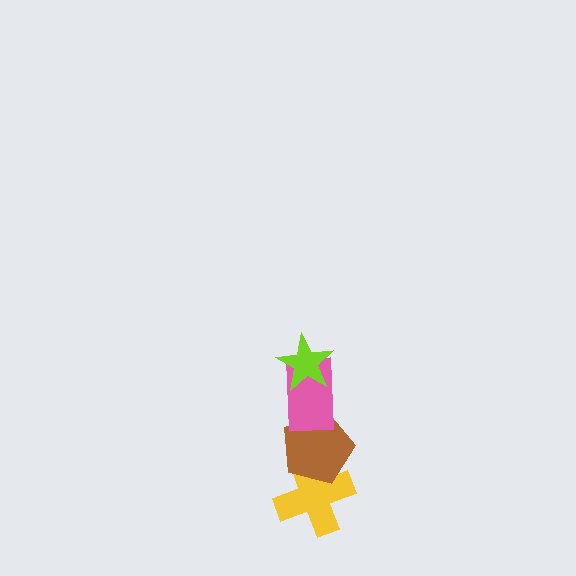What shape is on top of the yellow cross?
The brown pentagon is on top of the yellow cross.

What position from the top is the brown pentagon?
The brown pentagon is 3rd from the top.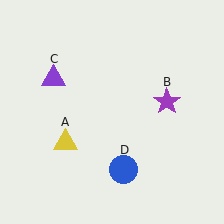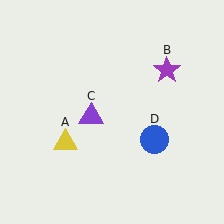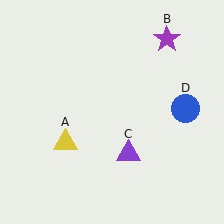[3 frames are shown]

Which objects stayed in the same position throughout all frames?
Yellow triangle (object A) remained stationary.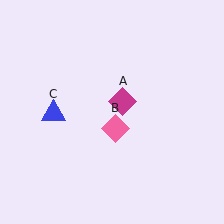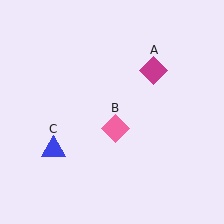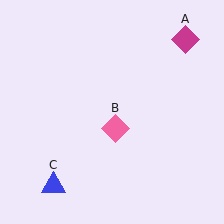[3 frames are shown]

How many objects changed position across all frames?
2 objects changed position: magenta diamond (object A), blue triangle (object C).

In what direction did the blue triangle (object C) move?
The blue triangle (object C) moved down.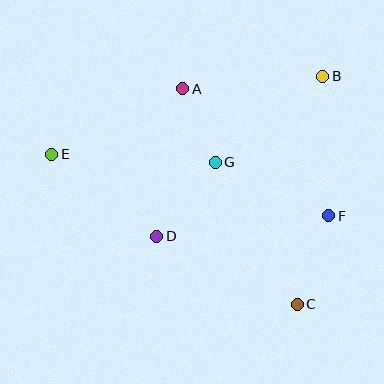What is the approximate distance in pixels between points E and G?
The distance between E and G is approximately 164 pixels.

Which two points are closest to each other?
Points A and G are closest to each other.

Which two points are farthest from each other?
Points C and E are farthest from each other.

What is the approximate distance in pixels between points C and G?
The distance between C and G is approximately 164 pixels.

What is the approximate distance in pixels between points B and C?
The distance between B and C is approximately 229 pixels.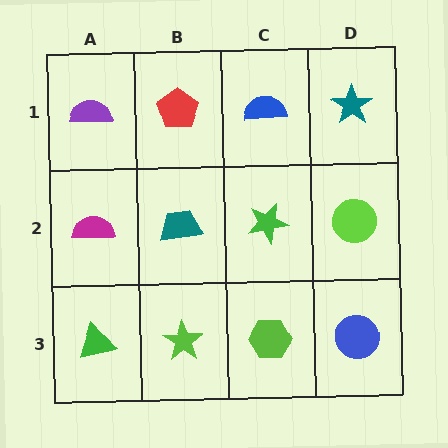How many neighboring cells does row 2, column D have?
3.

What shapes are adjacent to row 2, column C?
A blue semicircle (row 1, column C), a lime hexagon (row 3, column C), a teal trapezoid (row 2, column B), a lime circle (row 2, column D).